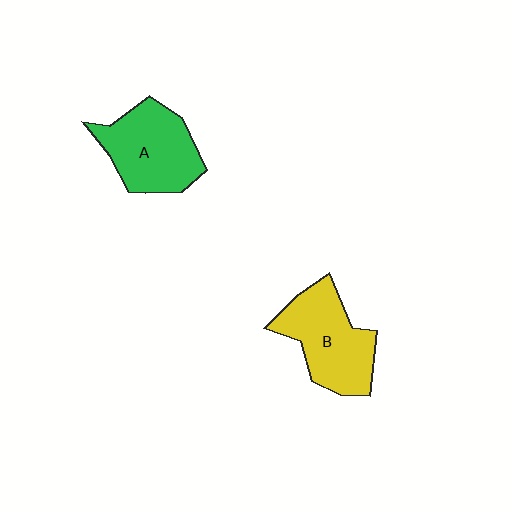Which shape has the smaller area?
Shape A (green).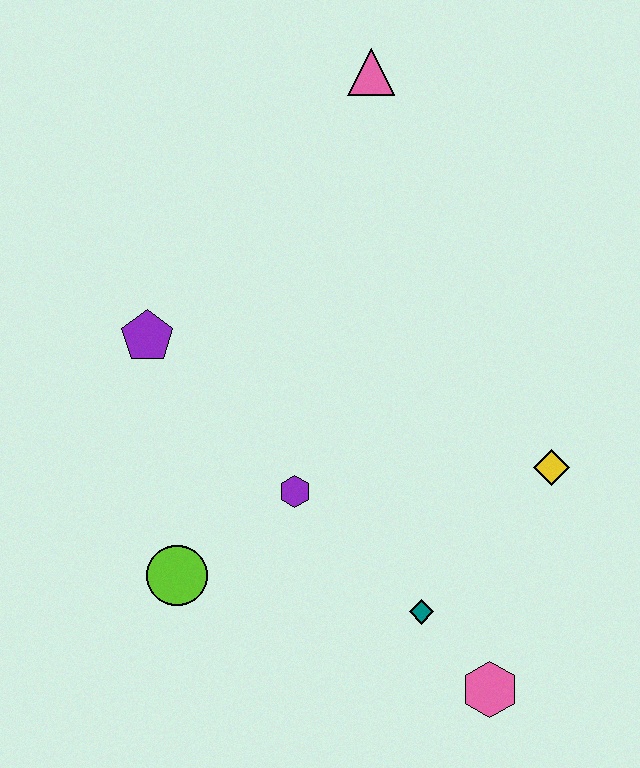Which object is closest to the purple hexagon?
The lime circle is closest to the purple hexagon.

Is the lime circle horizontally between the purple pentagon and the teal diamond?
Yes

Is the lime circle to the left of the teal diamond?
Yes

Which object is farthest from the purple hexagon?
The pink triangle is farthest from the purple hexagon.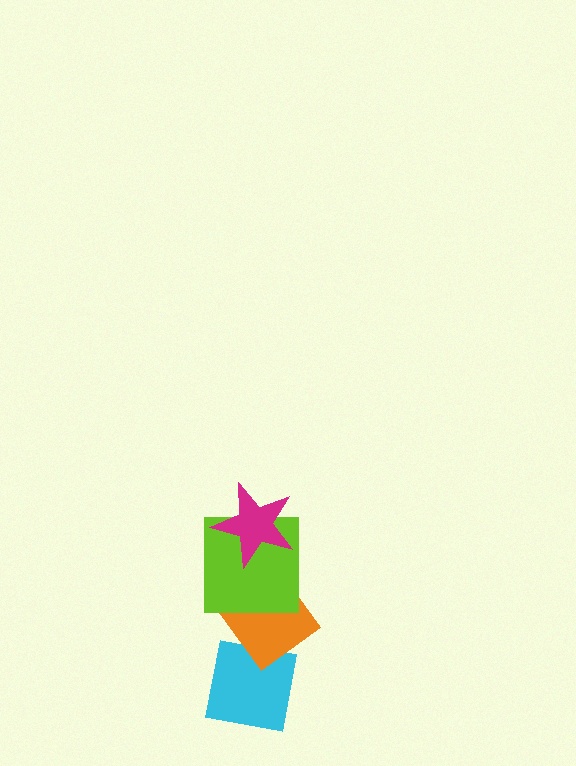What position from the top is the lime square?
The lime square is 2nd from the top.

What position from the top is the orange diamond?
The orange diamond is 3rd from the top.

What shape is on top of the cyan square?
The orange diamond is on top of the cyan square.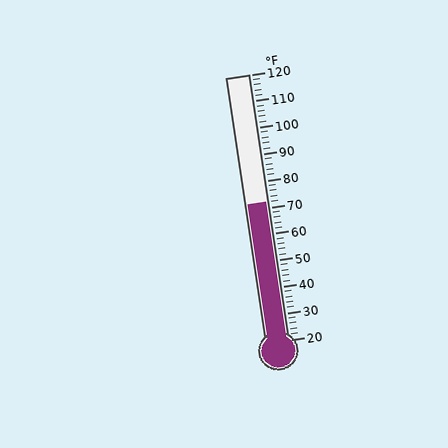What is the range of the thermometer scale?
The thermometer scale ranges from 20°F to 120°F.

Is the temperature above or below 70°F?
The temperature is above 70°F.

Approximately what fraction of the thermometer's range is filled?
The thermometer is filled to approximately 50% of its range.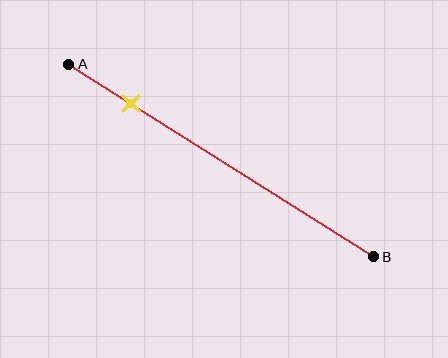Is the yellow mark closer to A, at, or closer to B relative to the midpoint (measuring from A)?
The yellow mark is closer to point A than the midpoint of segment AB.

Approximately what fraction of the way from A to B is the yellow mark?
The yellow mark is approximately 20% of the way from A to B.